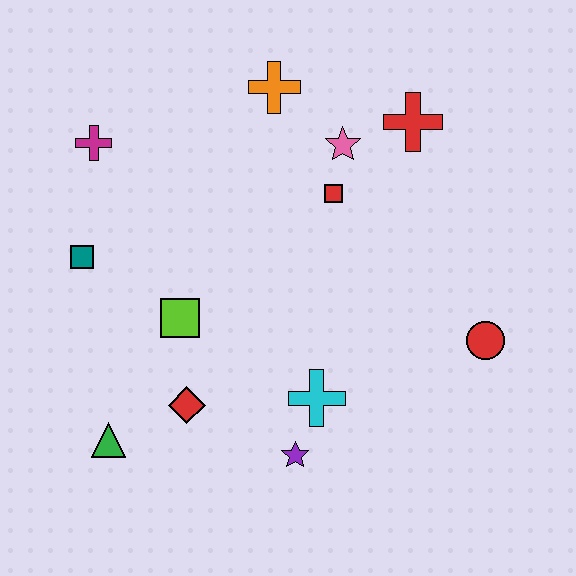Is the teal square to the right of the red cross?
No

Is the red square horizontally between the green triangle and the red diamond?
No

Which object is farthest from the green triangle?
The red cross is farthest from the green triangle.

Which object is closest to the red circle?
The cyan cross is closest to the red circle.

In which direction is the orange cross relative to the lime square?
The orange cross is above the lime square.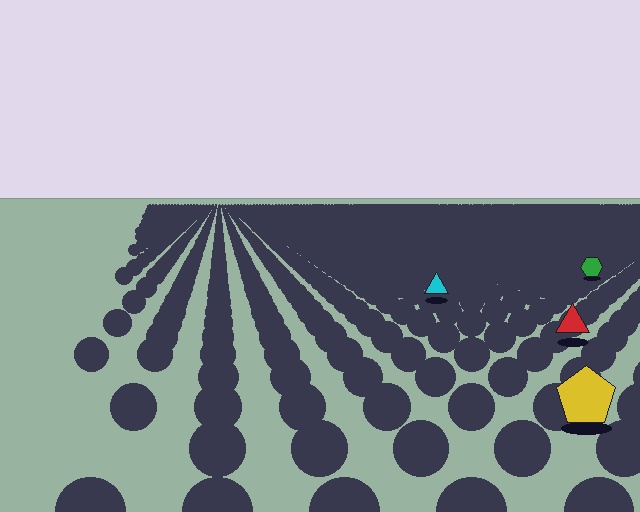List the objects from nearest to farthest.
From nearest to farthest: the yellow pentagon, the red triangle, the cyan triangle, the green hexagon.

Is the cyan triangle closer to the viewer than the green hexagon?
Yes. The cyan triangle is closer — you can tell from the texture gradient: the ground texture is coarser near it.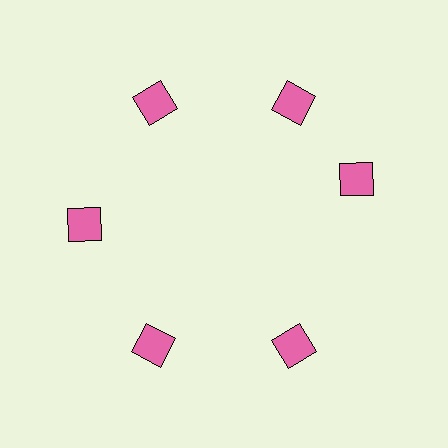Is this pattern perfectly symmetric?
No. The 6 pink squares are arranged in a ring, but one element near the 3 o'clock position is rotated out of alignment along the ring, breaking the 6-fold rotational symmetry.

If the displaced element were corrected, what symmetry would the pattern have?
It would have 6-fold rotational symmetry — the pattern would map onto itself every 60 degrees.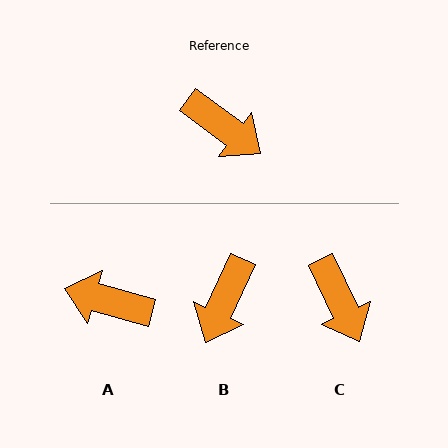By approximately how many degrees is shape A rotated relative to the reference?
Approximately 159 degrees clockwise.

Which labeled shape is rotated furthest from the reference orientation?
A, about 159 degrees away.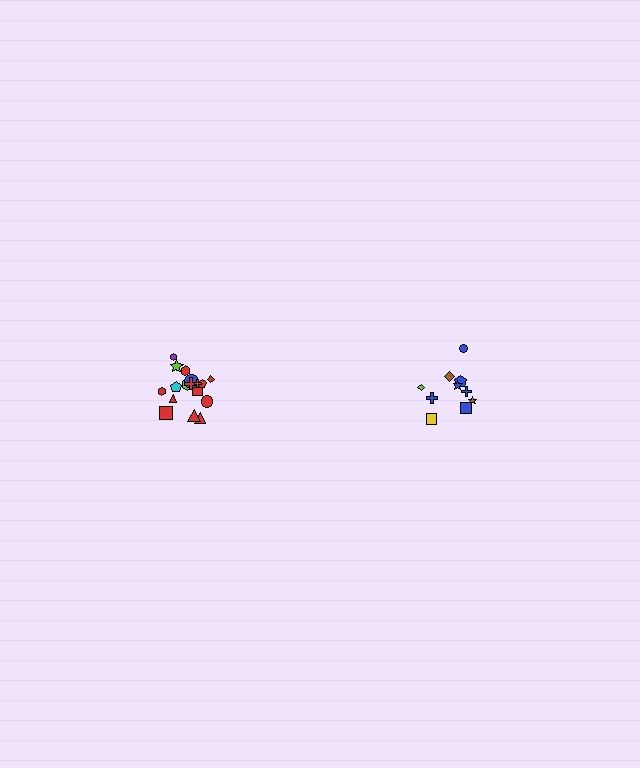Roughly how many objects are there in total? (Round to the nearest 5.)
Roughly 30 objects in total.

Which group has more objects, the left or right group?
The left group.